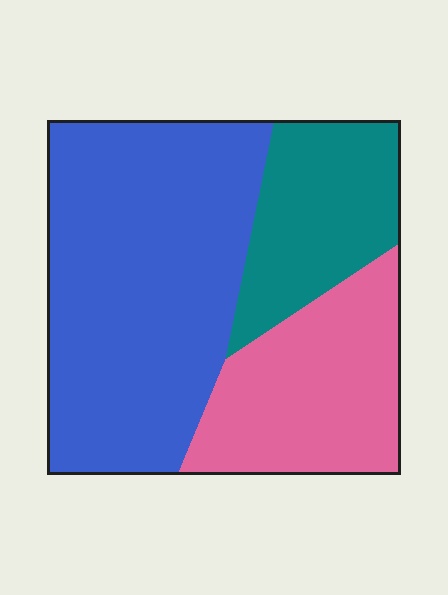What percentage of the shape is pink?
Pink covers roughly 25% of the shape.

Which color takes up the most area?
Blue, at roughly 55%.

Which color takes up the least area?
Teal, at roughly 20%.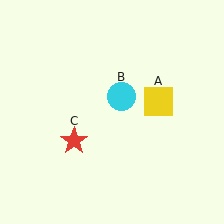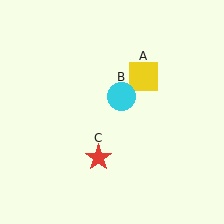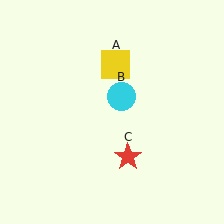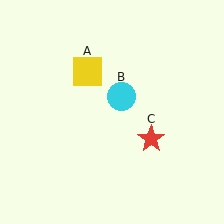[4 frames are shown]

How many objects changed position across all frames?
2 objects changed position: yellow square (object A), red star (object C).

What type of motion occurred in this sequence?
The yellow square (object A), red star (object C) rotated counterclockwise around the center of the scene.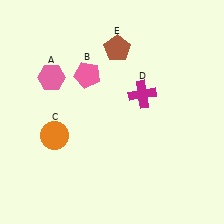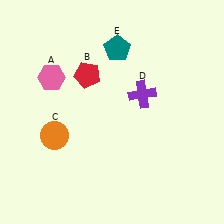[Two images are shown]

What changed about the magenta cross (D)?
In Image 1, D is magenta. In Image 2, it changed to purple.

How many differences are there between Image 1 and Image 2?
There are 3 differences between the two images.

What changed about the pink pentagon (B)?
In Image 1, B is pink. In Image 2, it changed to red.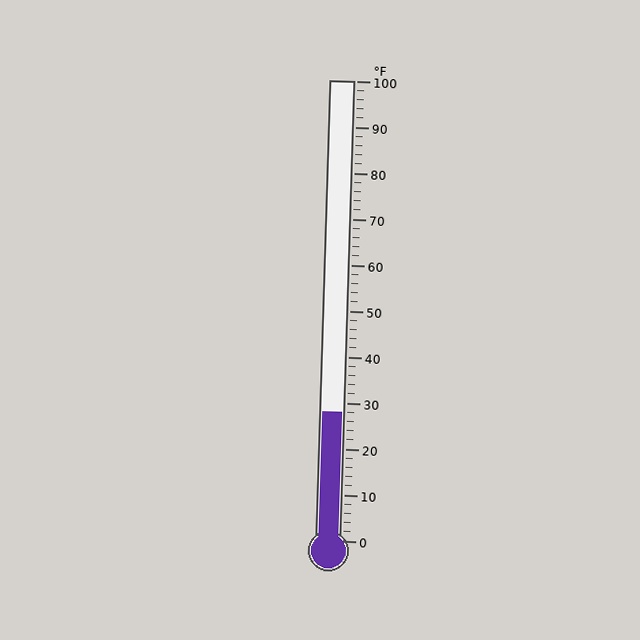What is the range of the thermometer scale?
The thermometer scale ranges from 0°F to 100°F.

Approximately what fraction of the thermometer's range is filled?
The thermometer is filled to approximately 30% of its range.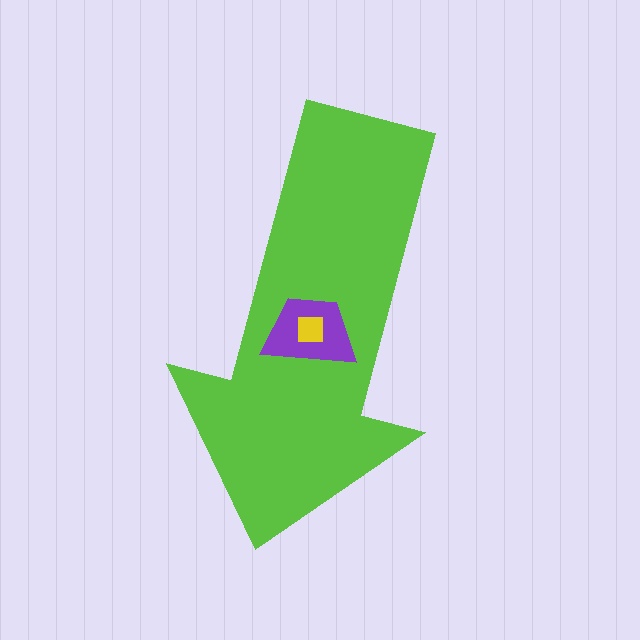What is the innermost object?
The yellow square.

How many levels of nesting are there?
3.